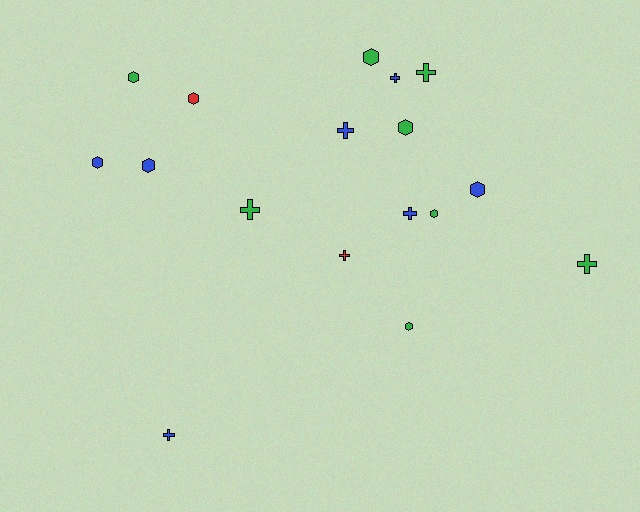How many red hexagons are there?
There is 1 red hexagon.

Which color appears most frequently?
Green, with 8 objects.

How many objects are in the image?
There are 17 objects.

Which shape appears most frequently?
Hexagon, with 9 objects.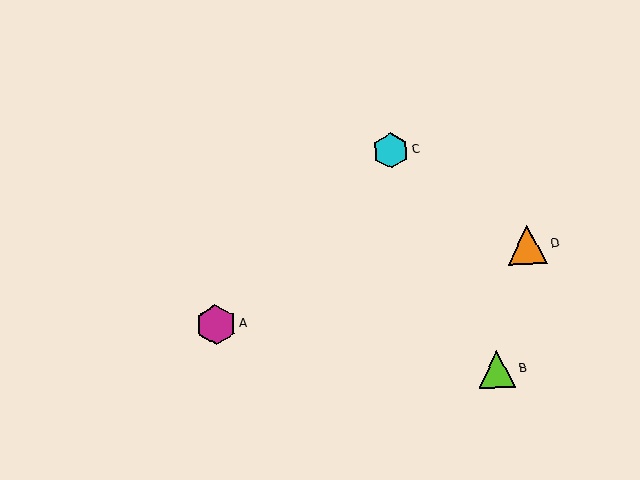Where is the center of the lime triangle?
The center of the lime triangle is at (497, 369).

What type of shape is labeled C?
Shape C is a cyan hexagon.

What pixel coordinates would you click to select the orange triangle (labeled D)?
Click at (527, 245) to select the orange triangle D.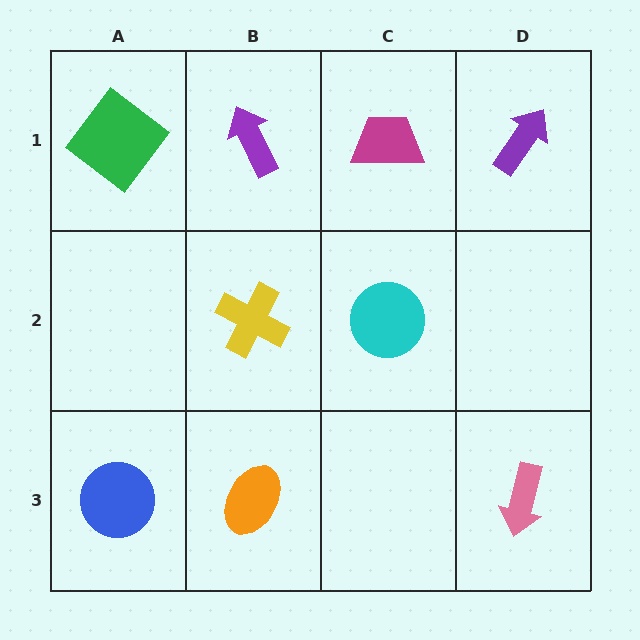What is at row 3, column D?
A pink arrow.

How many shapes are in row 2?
2 shapes.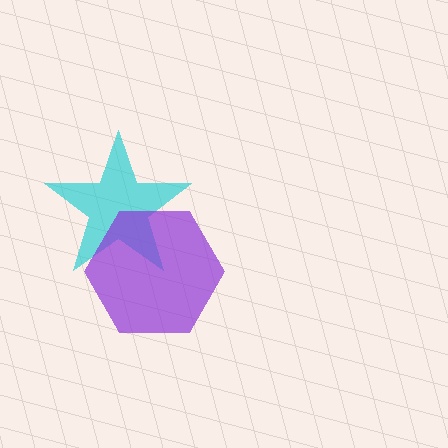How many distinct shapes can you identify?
There are 2 distinct shapes: a cyan star, a purple hexagon.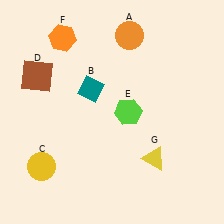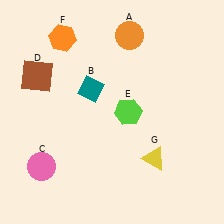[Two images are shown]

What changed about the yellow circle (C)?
In Image 1, C is yellow. In Image 2, it changed to pink.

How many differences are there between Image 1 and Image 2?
There is 1 difference between the two images.